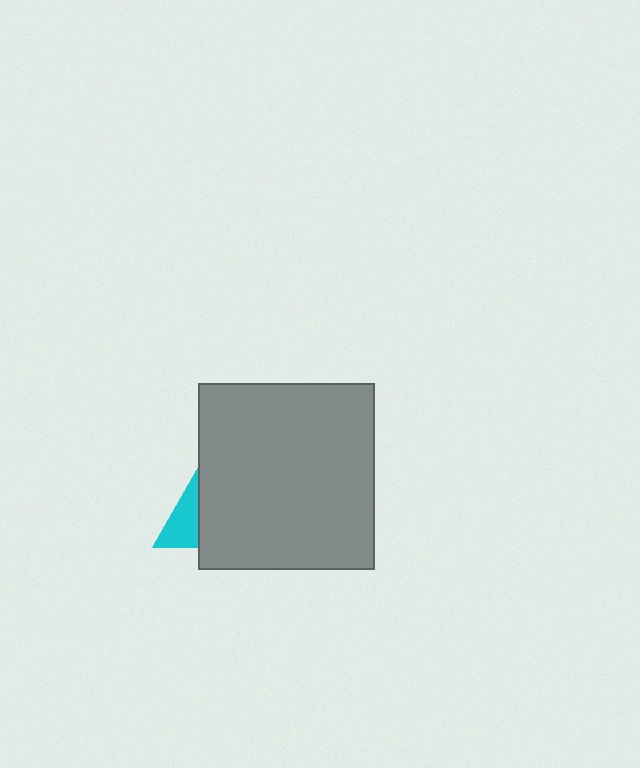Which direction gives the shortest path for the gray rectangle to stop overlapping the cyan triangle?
Moving right gives the shortest separation.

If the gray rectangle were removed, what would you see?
You would see the complete cyan triangle.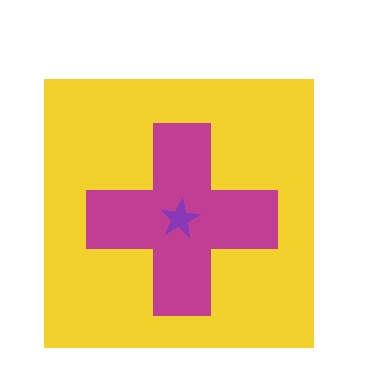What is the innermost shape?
The purple star.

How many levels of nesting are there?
3.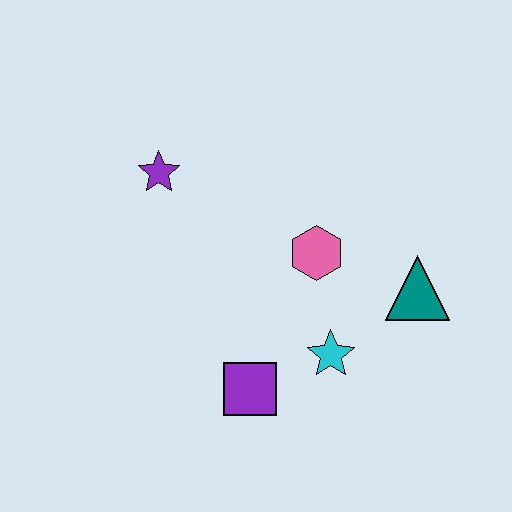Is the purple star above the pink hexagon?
Yes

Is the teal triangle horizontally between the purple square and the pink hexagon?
No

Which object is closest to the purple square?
The cyan star is closest to the purple square.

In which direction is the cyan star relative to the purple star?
The cyan star is below the purple star.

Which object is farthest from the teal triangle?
The purple star is farthest from the teal triangle.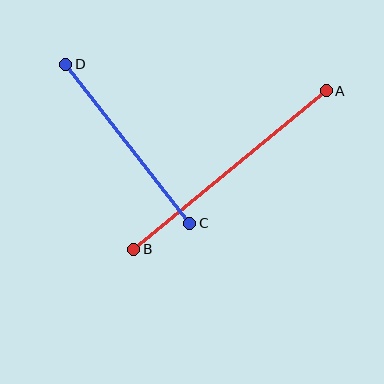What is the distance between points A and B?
The distance is approximately 249 pixels.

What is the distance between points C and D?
The distance is approximately 202 pixels.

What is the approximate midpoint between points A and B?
The midpoint is at approximately (230, 170) pixels.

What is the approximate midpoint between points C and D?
The midpoint is at approximately (128, 144) pixels.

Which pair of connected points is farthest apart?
Points A and B are farthest apart.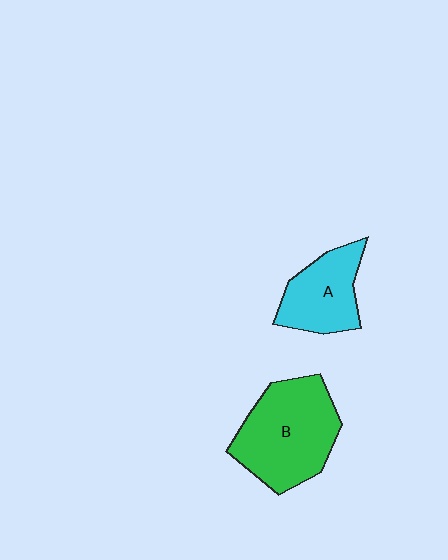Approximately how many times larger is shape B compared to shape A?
Approximately 1.6 times.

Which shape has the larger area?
Shape B (green).